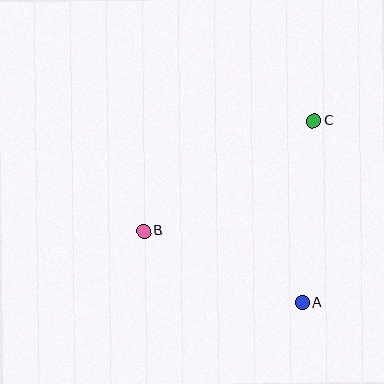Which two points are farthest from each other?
Points B and C are farthest from each other.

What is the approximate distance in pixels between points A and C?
The distance between A and C is approximately 182 pixels.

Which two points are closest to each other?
Points A and B are closest to each other.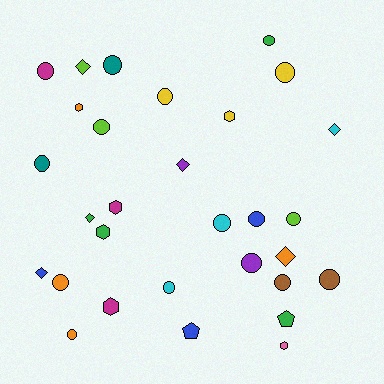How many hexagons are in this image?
There are 6 hexagons.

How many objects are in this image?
There are 30 objects.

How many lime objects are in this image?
There are 3 lime objects.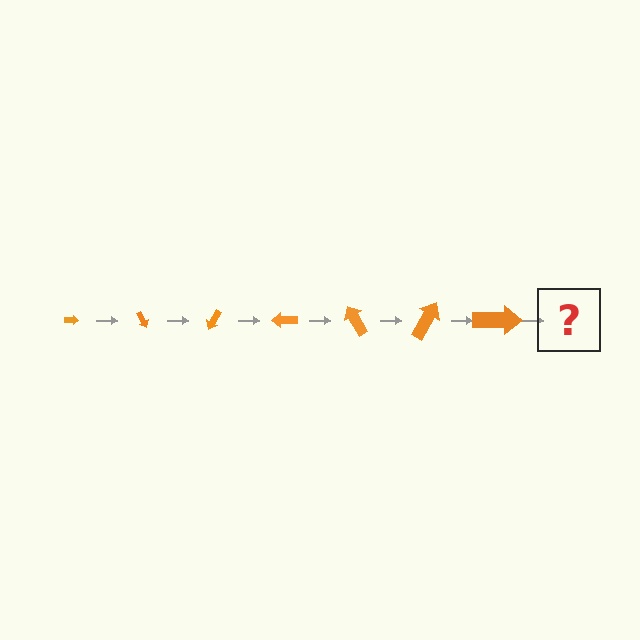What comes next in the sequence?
The next element should be an arrow, larger than the previous one and rotated 420 degrees from the start.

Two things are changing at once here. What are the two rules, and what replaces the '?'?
The two rules are that the arrow grows larger each step and it rotates 60 degrees each step. The '?' should be an arrow, larger than the previous one and rotated 420 degrees from the start.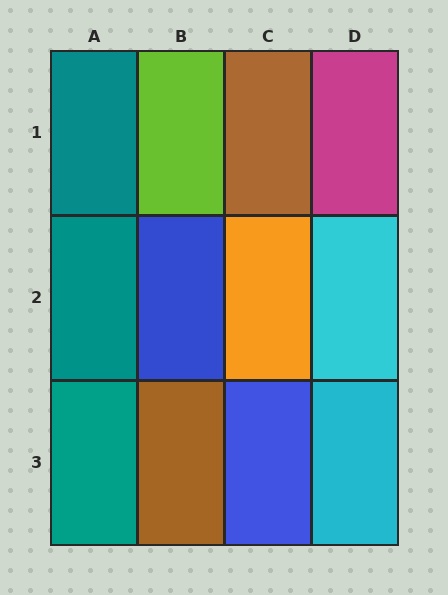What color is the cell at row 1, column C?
Brown.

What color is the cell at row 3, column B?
Brown.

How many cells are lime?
1 cell is lime.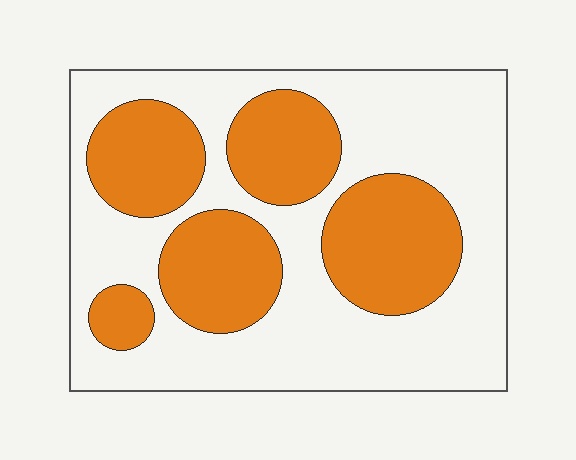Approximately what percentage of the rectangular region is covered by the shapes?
Approximately 40%.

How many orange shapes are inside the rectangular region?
5.